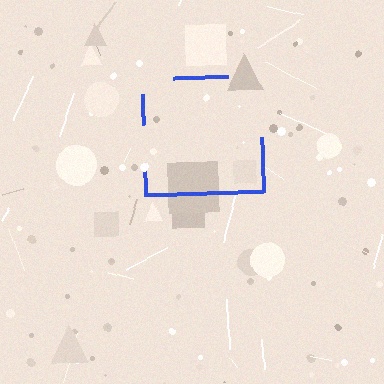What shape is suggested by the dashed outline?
The dashed outline suggests a square.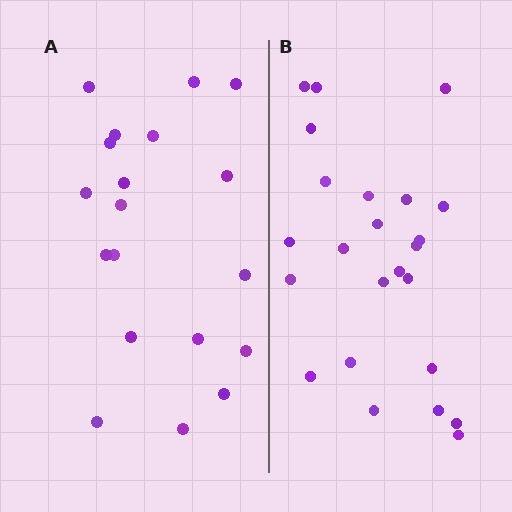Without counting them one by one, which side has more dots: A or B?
Region B (the right region) has more dots.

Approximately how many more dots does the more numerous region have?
Region B has about 5 more dots than region A.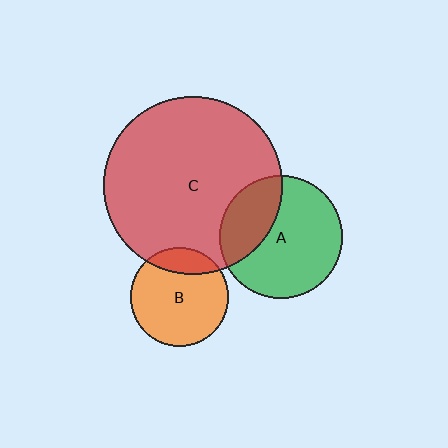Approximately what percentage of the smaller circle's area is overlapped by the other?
Approximately 30%.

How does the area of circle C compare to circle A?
Approximately 2.1 times.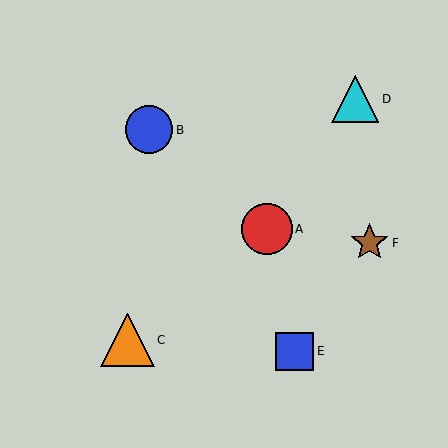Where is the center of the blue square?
The center of the blue square is at (295, 351).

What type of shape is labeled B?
Shape B is a blue circle.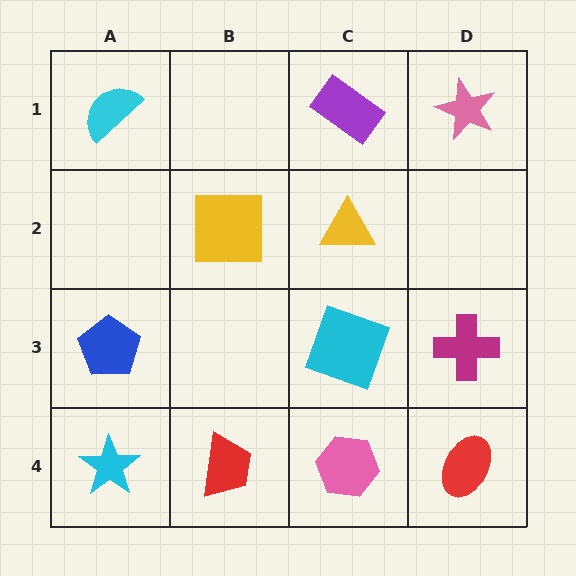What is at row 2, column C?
A yellow triangle.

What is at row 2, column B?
A yellow square.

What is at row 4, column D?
A red ellipse.